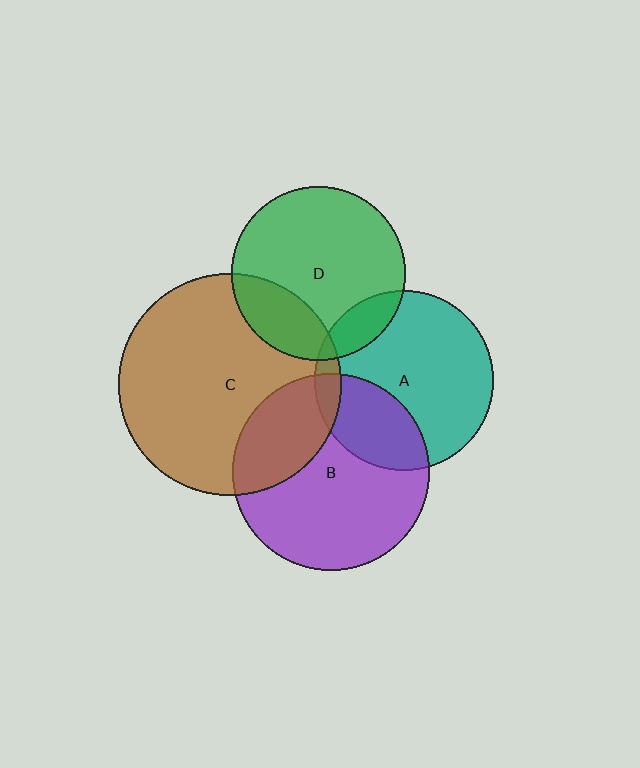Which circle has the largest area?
Circle C (brown).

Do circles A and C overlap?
Yes.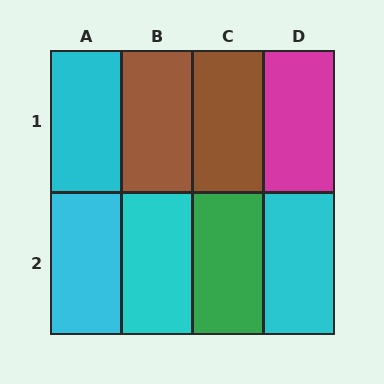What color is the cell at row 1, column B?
Brown.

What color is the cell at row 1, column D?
Magenta.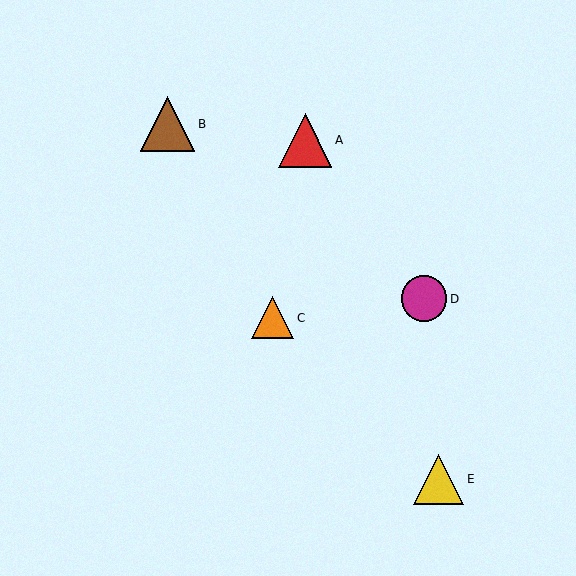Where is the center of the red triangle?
The center of the red triangle is at (305, 140).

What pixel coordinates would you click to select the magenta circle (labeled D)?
Click at (424, 299) to select the magenta circle D.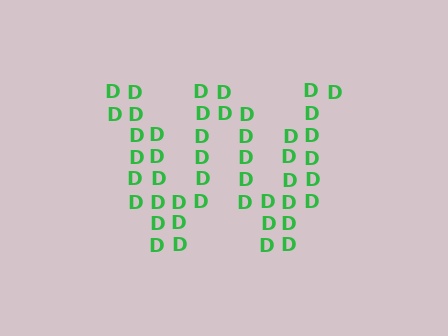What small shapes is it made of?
It is made of small letter D's.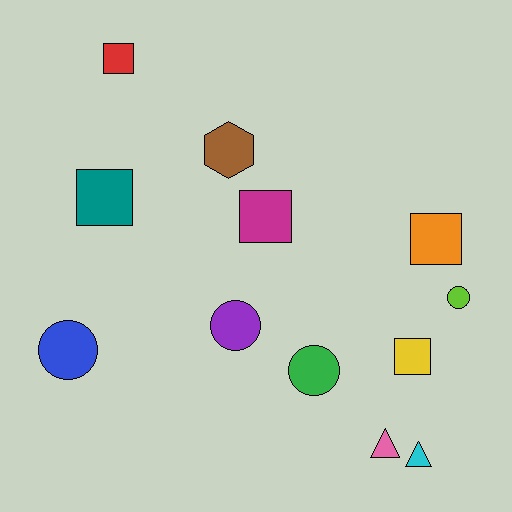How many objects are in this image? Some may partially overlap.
There are 12 objects.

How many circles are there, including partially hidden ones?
There are 4 circles.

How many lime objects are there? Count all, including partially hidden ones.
There is 1 lime object.